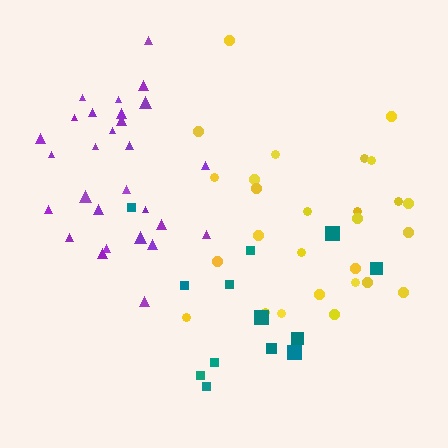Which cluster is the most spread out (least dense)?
Teal.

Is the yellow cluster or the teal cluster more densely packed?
Yellow.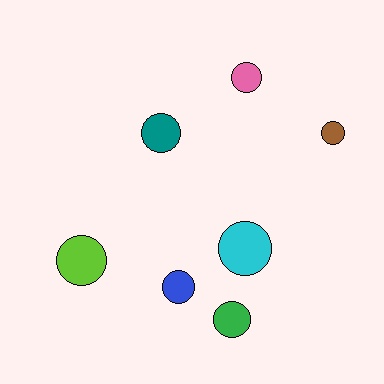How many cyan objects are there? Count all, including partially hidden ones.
There is 1 cyan object.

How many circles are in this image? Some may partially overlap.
There are 7 circles.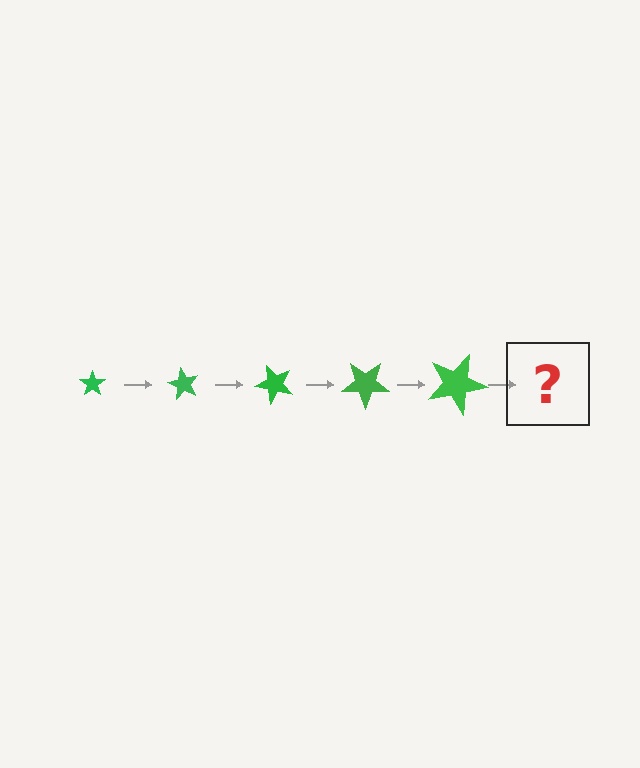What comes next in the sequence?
The next element should be a star, larger than the previous one and rotated 300 degrees from the start.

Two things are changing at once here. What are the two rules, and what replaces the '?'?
The two rules are that the star grows larger each step and it rotates 60 degrees each step. The '?' should be a star, larger than the previous one and rotated 300 degrees from the start.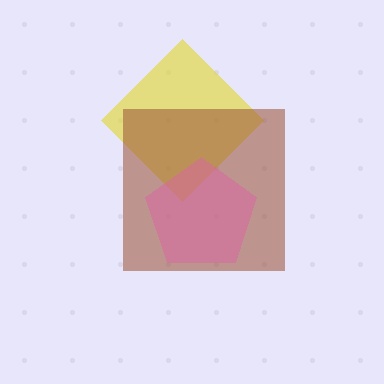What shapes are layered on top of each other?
The layered shapes are: a yellow diamond, a brown square, a pink pentagon.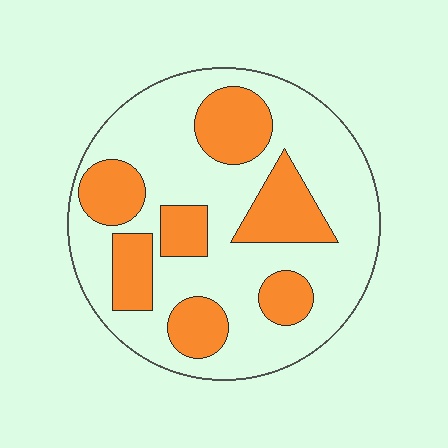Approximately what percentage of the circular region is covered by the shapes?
Approximately 30%.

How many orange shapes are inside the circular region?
7.